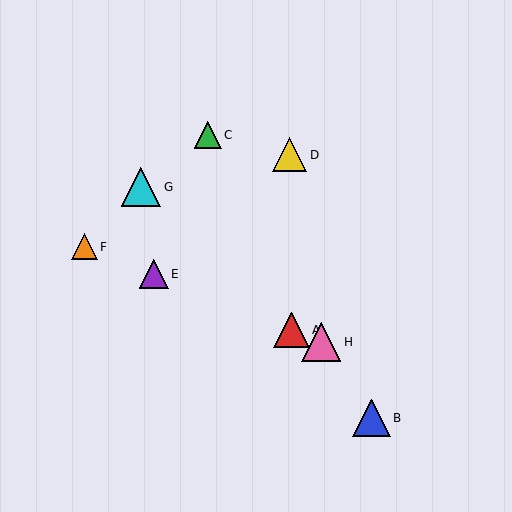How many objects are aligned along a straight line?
4 objects (A, E, F, H) are aligned along a straight line.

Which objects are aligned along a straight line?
Objects A, E, F, H are aligned along a straight line.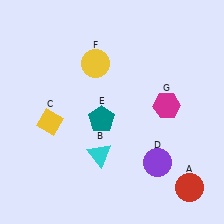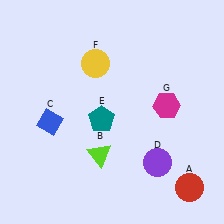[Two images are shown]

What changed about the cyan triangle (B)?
In Image 1, B is cyan. In Image 2, it changed to lime.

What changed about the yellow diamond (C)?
In Image 1, C is yellow. In Image 2, it changed to blue.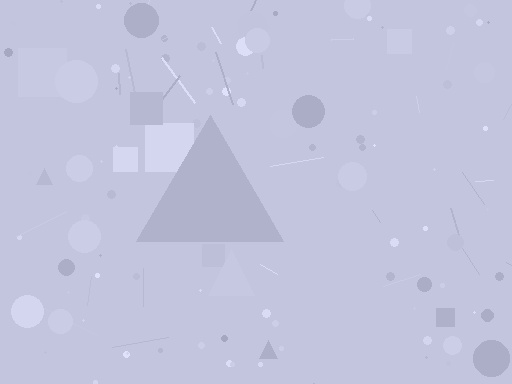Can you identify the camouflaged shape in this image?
The camouflaged shape is a triangle.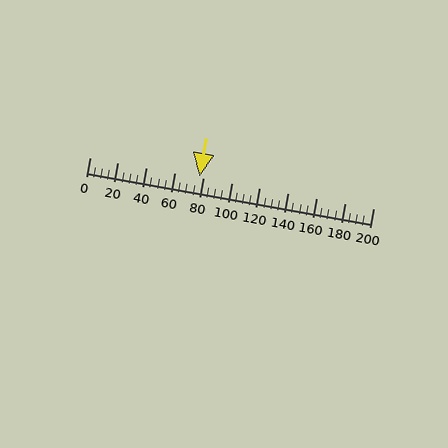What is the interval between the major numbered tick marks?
The major tick marks are spaced 20 units apart.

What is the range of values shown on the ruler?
The ruler shows values from 0 to 200.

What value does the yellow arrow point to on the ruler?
The yellow arrow points to approximately 78.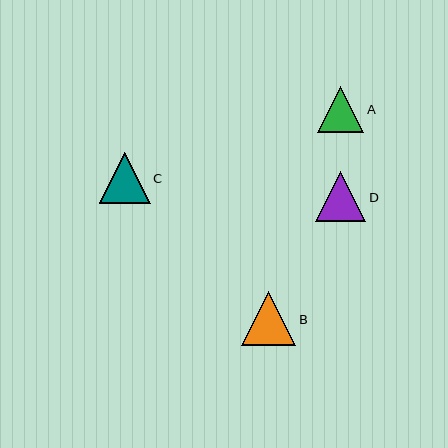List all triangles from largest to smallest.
From largest to smallest: B, C, D, A.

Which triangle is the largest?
Triangle B is the largest with a size of approximately 54 pixels.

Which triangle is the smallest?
Triangle A is the smallest with a size of approximately 46 pixels.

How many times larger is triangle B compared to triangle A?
Triangle B is approximately 1.2 times the size of triangle A.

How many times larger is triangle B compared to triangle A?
Triangle B is approximately 1.2 times the size of triangle A.